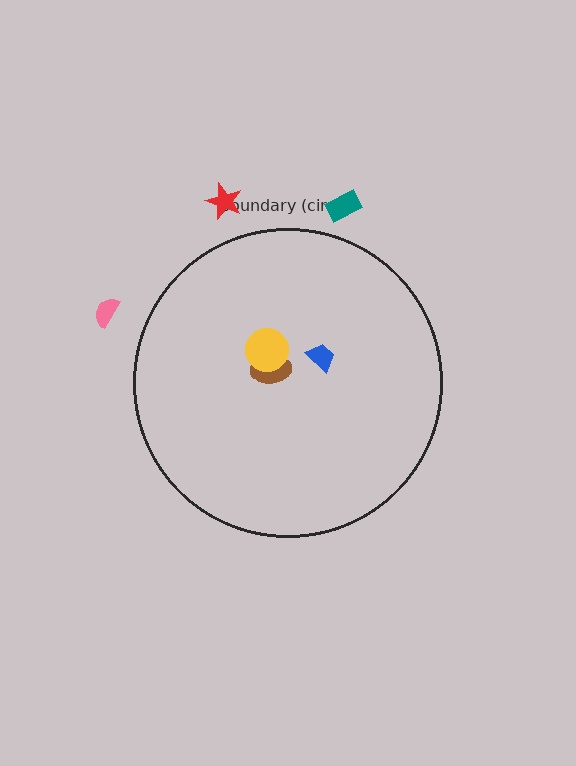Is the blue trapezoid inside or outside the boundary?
Inside.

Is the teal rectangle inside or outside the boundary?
Outside.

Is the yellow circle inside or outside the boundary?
Inside.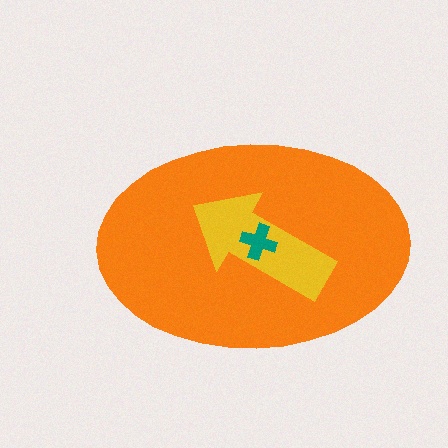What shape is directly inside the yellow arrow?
The teal cross.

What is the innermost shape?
The teal cross.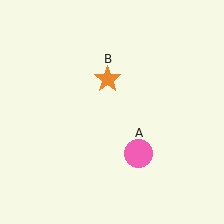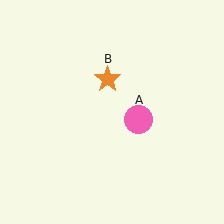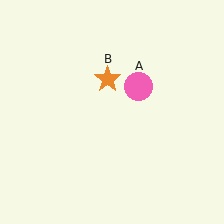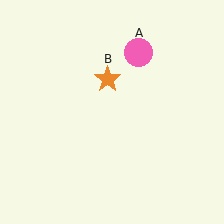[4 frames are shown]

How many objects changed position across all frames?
1 object changed position: pink circle (object A).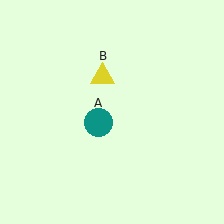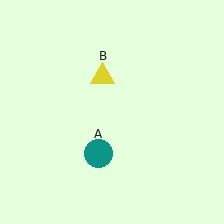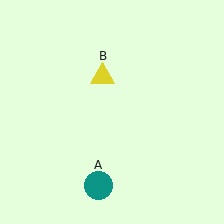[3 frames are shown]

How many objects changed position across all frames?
1 object changed position: teal circle (object A).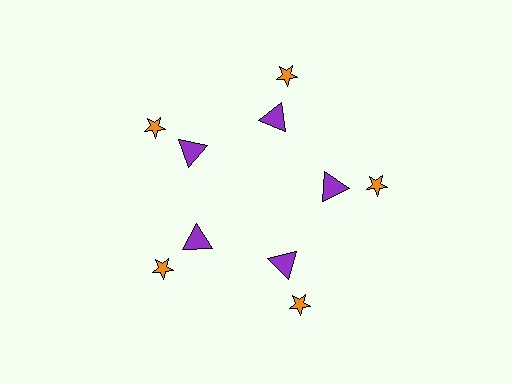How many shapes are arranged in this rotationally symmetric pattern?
There are 10 shapes, arranged in 5 groups of 2.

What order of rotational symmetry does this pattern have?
This pattern has 5-fold rotational symmetry.